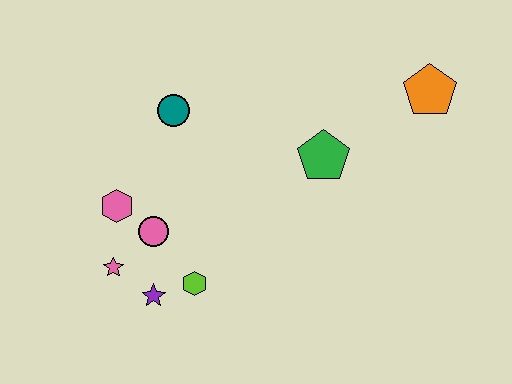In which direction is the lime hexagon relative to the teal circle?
The lime hexagon is below the teal circle.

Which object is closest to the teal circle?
The pink hexagon is closest to the teal circle.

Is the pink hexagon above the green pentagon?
No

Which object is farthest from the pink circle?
The orange pentagon is farthest from the pink circle.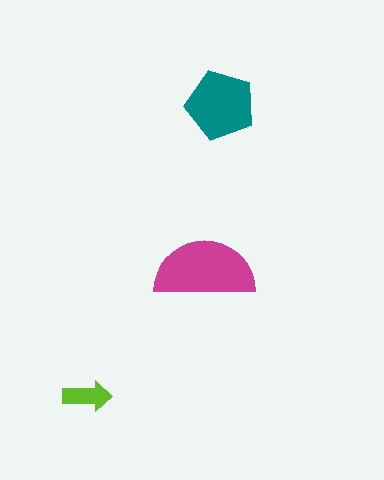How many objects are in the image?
There are 3 objects in the image.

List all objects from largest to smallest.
The magenta semicircle, the teal pentagon, the lime arrow.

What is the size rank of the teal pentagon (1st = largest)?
2nd.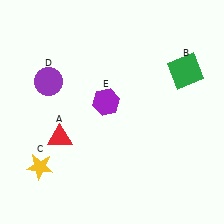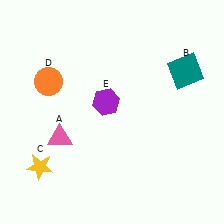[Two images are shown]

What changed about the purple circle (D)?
In Image 1, D is purple. In Image 2, it changed to orange.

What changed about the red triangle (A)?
In Image 1, A is red. In Image 2, it changed to pink.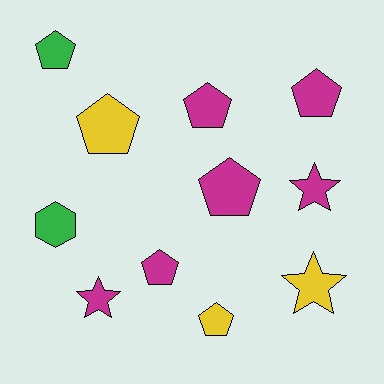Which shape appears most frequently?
Pentagon, with 7 objects.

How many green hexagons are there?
There is 1 green hexagon.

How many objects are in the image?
There are 11 objects.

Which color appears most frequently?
Magenta, with 6 objects.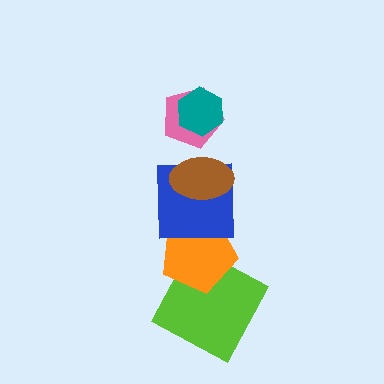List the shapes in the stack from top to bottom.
From top to bottom: the teal hexagon, the pink pentagon, the brown ellipse, the blue square, the orange pentagon, the lime square.